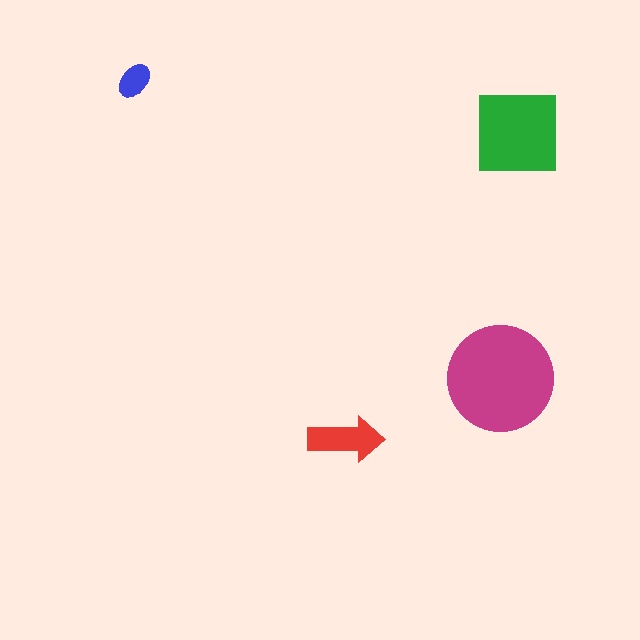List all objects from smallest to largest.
The blue ellipse, the red arrow, the green square, the magenta circle.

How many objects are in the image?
There are 4 objects in the image.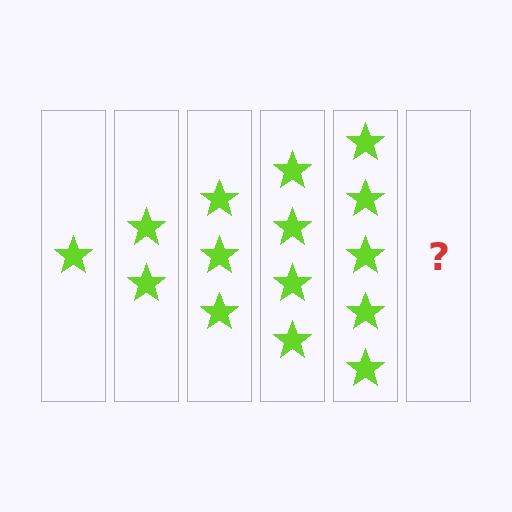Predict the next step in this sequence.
The next step is 6 stars.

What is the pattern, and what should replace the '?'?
The pattern is that each step adds one more star. The '?' should be 6 stars.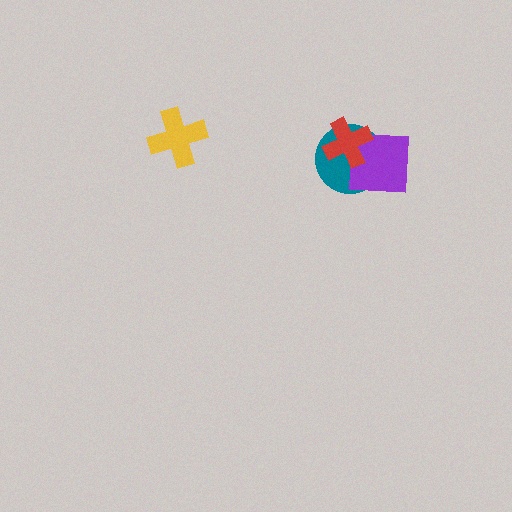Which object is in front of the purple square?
The red cross is in front of the purple square.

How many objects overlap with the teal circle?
2 objects overlap with the teal circle.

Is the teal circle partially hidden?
Yes, it is partially covered by another shape.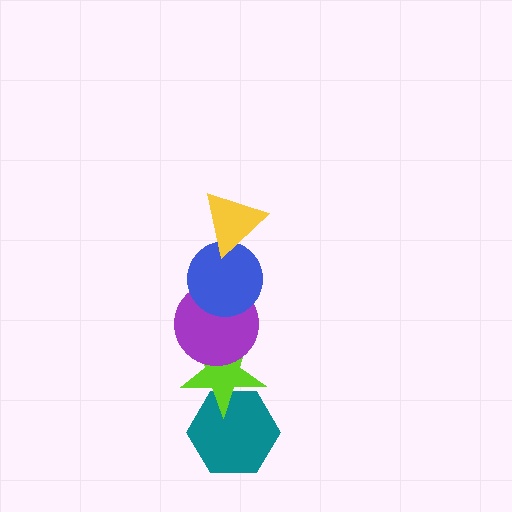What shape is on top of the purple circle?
The blue circle is on top of the purple circle.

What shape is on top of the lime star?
The purple circle is on top of the lime star.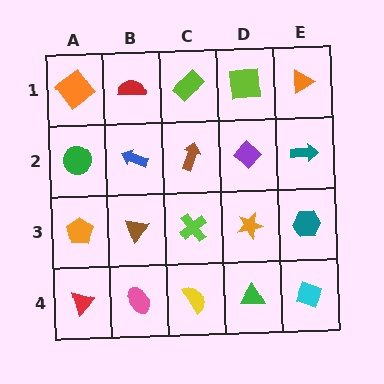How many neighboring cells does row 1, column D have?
3.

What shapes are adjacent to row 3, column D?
A purple diamond (row 2, column D), a green triangle (row 4, column D), a lime cross (row 3, column C), a teal hexagon (row 3, column E).